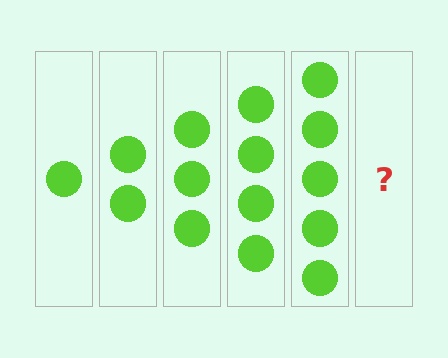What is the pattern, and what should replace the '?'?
The pattern is that each step adds one more circle. The '?' should be 6 circles.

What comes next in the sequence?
The next element should be 6 circles.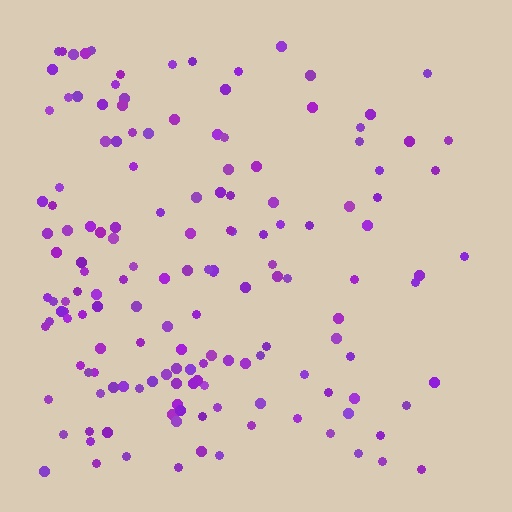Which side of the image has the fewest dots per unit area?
The right.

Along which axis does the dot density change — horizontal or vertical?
Horizontal.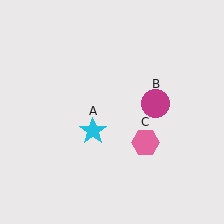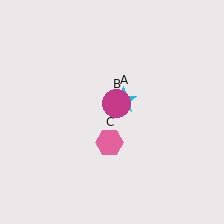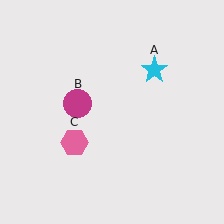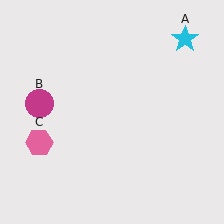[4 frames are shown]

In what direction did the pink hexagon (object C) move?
The pink hexagon (object C) moved left.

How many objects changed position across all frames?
3 objects changed position: cyan star (object A), magenta circle (object B), pink hexagon (object C).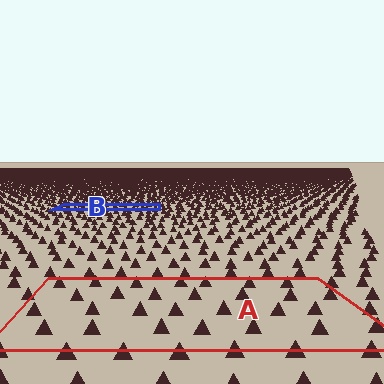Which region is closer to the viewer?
Region A is closer. The texture elements there are larger and more spread out.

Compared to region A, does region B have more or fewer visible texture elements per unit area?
Region B has more texture elements per unit area — they are packed more densely because it is farther away.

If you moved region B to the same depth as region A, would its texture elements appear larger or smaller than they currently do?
They would appear larger. At a closer depth, the same texture elements are projected at a bigger on-screen size.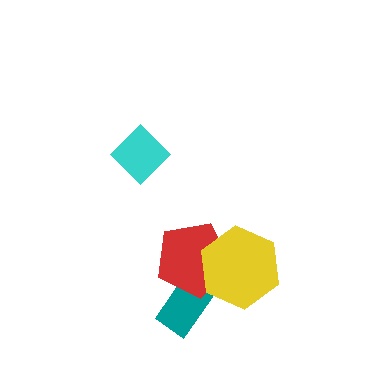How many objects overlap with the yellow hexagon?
1 object overlaps with the yellow hexagon.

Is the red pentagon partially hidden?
Yes, it is partially covered by another shape.